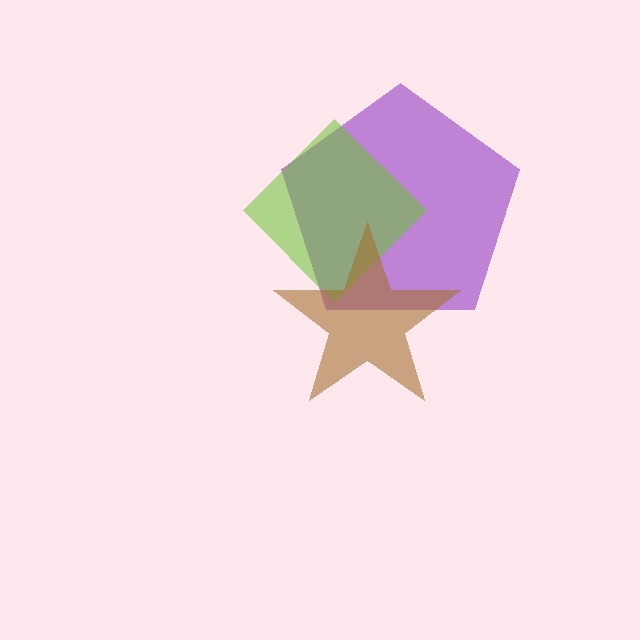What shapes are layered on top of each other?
The layered shapes are: a purple pentagon, a lime diamond, a brown star.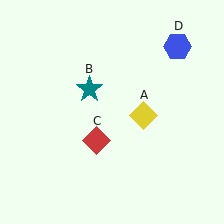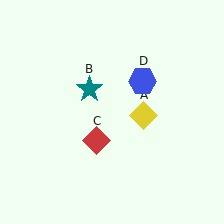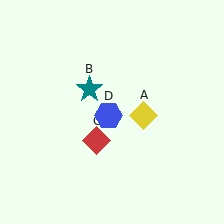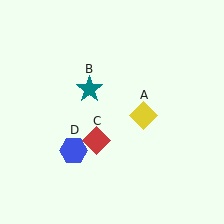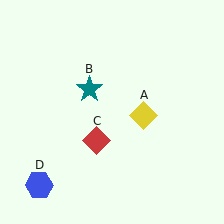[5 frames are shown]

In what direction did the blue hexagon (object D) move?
The blue hexagon (object D) moved down and to the left.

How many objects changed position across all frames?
1 object changed position: blue hexagon (object D).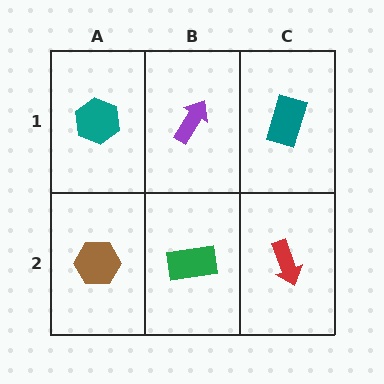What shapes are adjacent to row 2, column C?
A teal rectangle (row 1, column C), a green rectangle (row 2, column B).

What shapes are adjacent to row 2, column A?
A teal hexagon (row 1, column A), a green rectangle (row 2, column B).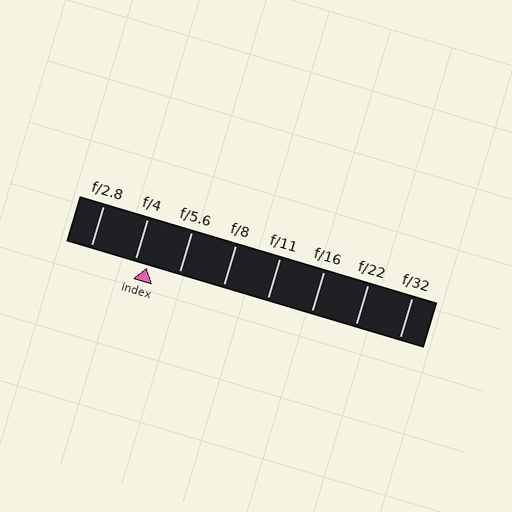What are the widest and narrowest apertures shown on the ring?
The widest aperture shown is f/2.8 and the narrowest is f/32.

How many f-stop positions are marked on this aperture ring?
There are 8 f-stop positions marked.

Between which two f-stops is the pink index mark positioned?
The index mark is between f/4 and f/5.6.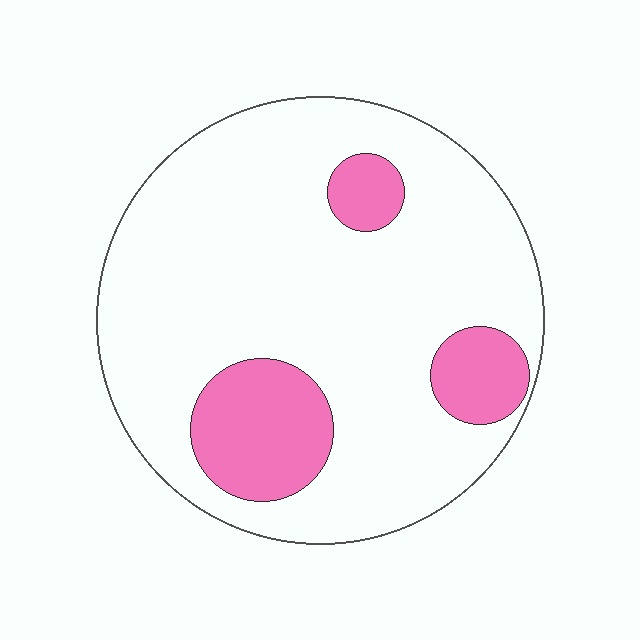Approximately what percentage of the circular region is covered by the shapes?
Approximately 20%.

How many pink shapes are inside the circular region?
3.